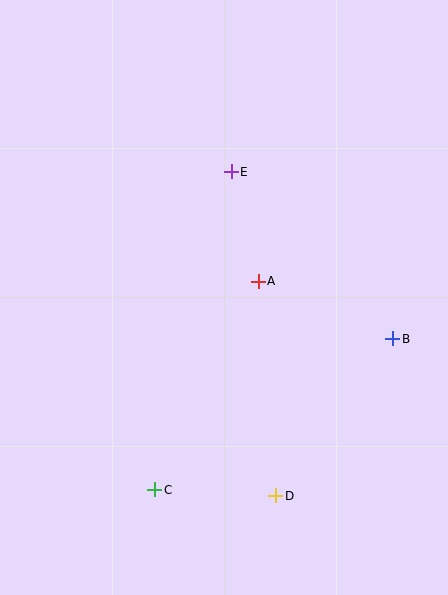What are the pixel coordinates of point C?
Point C is at (155, 490).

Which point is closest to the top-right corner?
Point E is closest to the top-right corner.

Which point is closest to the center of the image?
Point A at (258, 281) is closest to the center.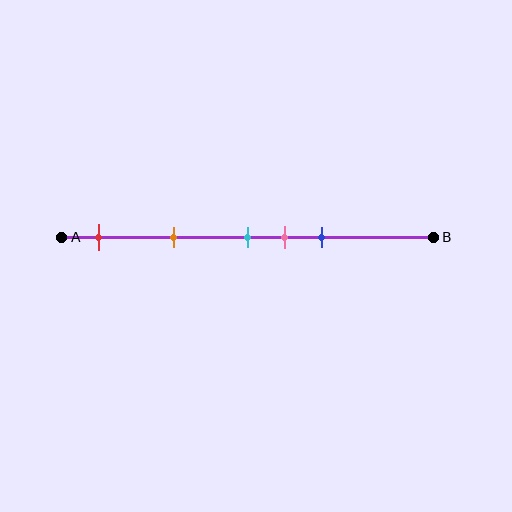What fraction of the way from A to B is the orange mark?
The orange mark is approximately 30% (0.3) of the way from A to B.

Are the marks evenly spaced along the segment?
No, the marks are not evenly spaced.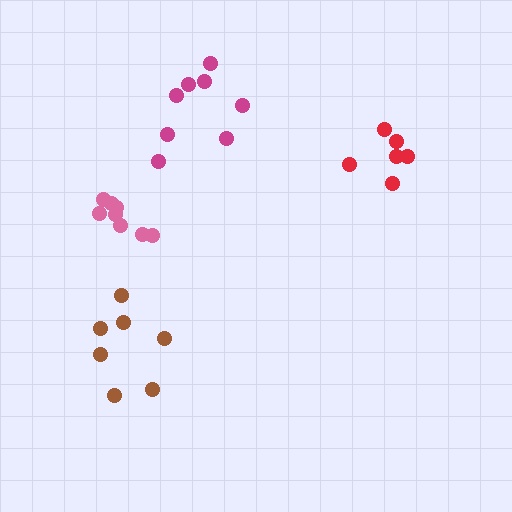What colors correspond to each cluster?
The clusters are colored: pink, red, magenta, brown.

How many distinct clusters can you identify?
There are 4 distinct clusters.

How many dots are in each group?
Group 1: 8 dots, Group 2: 6 dots, Group 3: 8 dots, Group 4: 7 dots (29 total).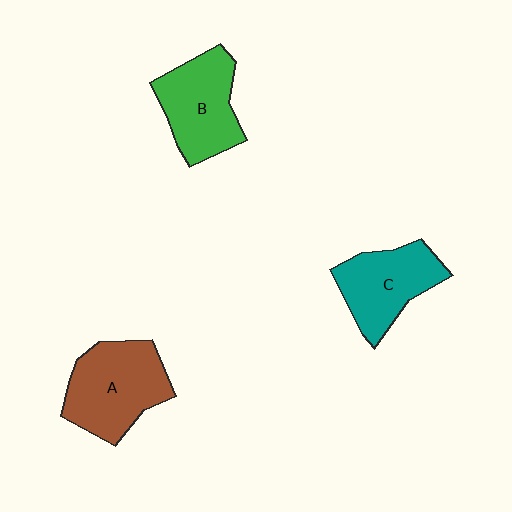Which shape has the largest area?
Shape A (brown).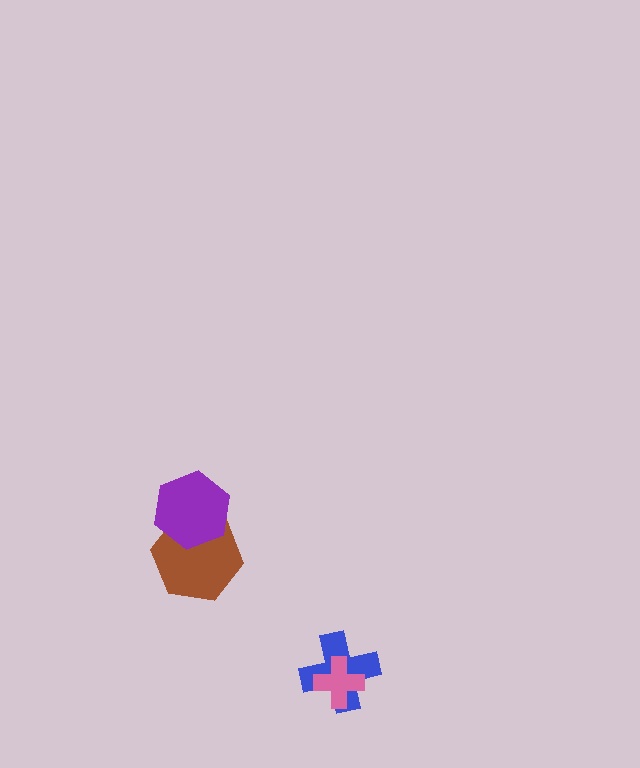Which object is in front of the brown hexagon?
The purple hexagon is in front of the brown hexagon.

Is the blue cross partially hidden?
Yes, it is partially covered by another shape.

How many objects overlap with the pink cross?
1 object overlaps with the pink cross.